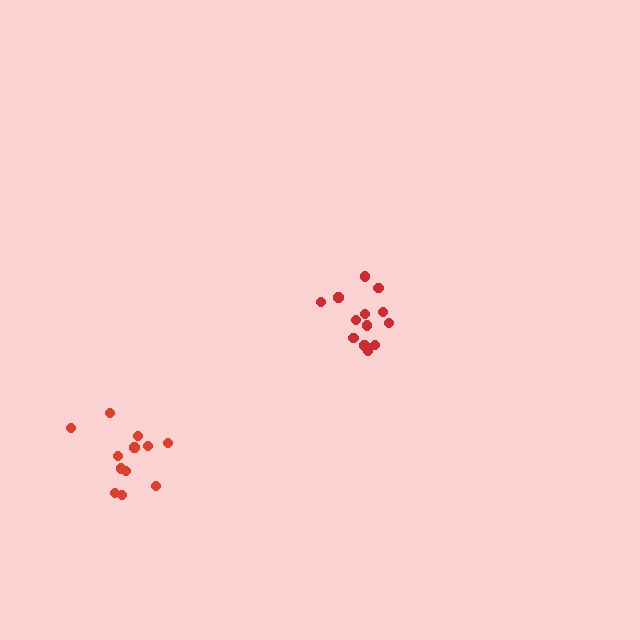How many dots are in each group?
Group 1: 13 dots, Group 2: 12 dots (25 total).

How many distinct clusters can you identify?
There are 2 distinct clusters.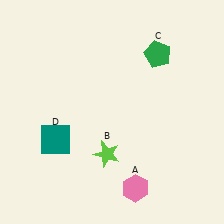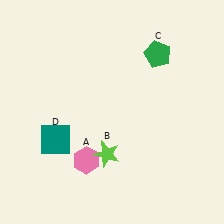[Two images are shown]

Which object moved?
The pink hexagon (A) moved left.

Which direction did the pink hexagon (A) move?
The pink hexagon (A) moved left.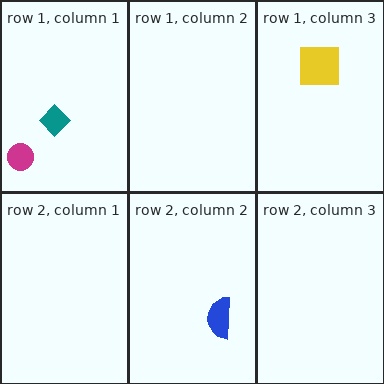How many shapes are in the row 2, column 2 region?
1.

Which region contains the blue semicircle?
The row 2, column 2 region.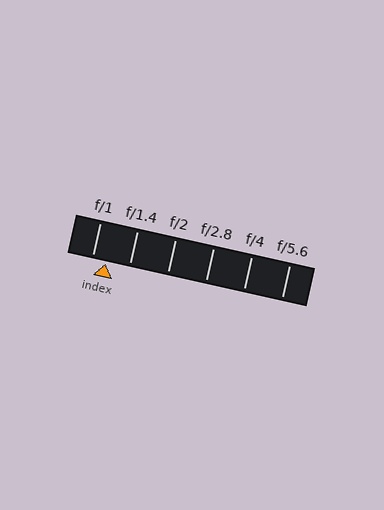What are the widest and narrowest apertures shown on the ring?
The widest aperture shown is f/1 and the narrowest is f/5.6.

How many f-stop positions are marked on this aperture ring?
There are 6 f-stop positions marked.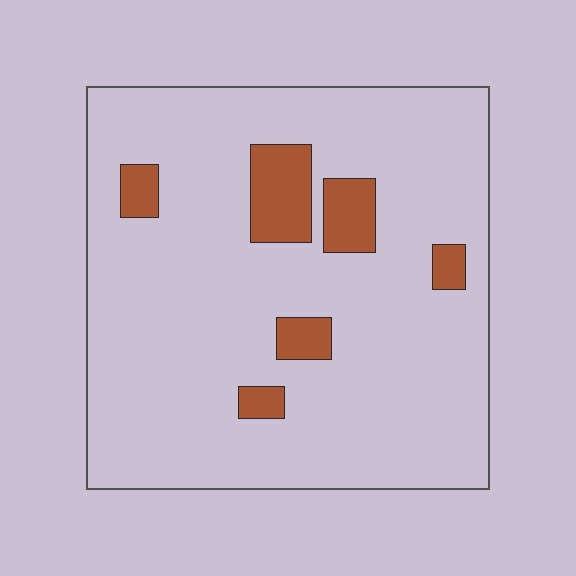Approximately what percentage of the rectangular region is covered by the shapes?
Approximately 10%.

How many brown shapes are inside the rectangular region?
6.